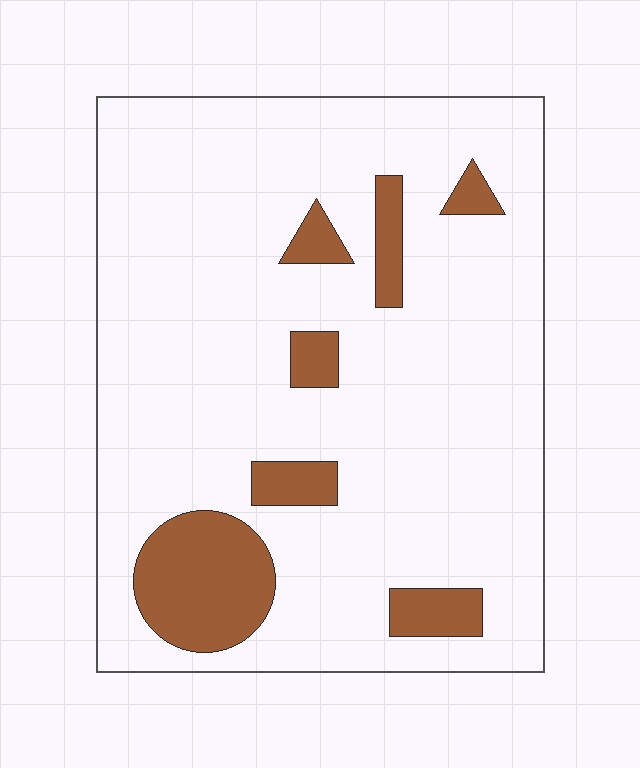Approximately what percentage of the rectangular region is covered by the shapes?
Approximately 15%.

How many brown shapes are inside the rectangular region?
7.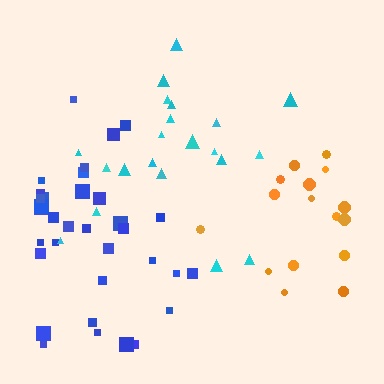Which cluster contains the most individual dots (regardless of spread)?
Blue (34).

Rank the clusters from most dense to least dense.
orange, blue, cyan.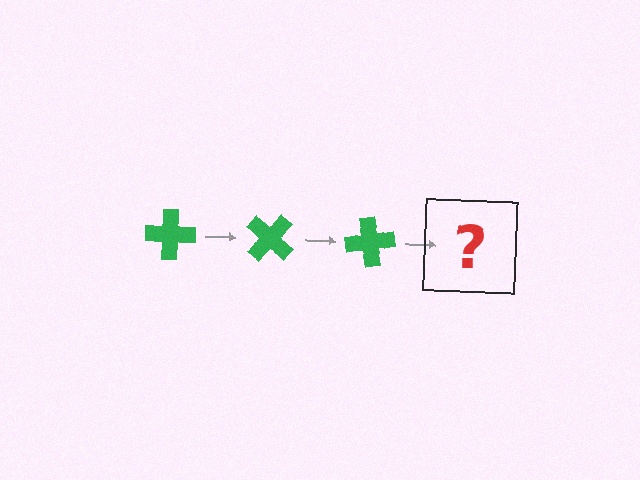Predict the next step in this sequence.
The next step is a green cross rotated 120 degrees.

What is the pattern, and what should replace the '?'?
The pattern is that the cross rotates 40 degrees each step. The '?' should be a green cross rotated 120 degrees.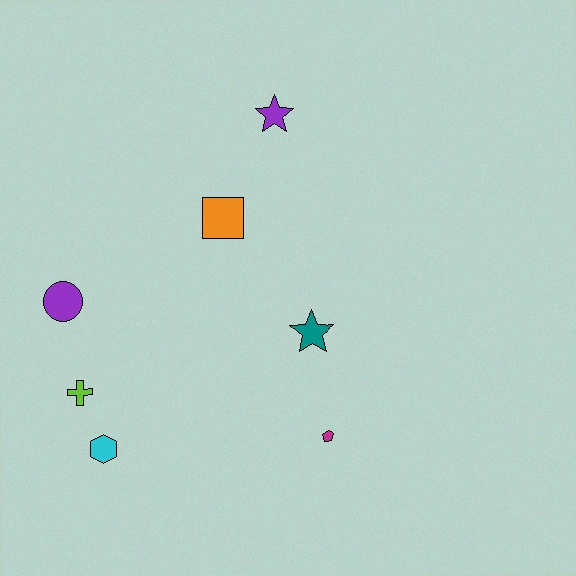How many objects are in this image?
There are 7 objects.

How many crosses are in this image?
There is 1 cross.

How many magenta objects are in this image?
There is 1 magenta object.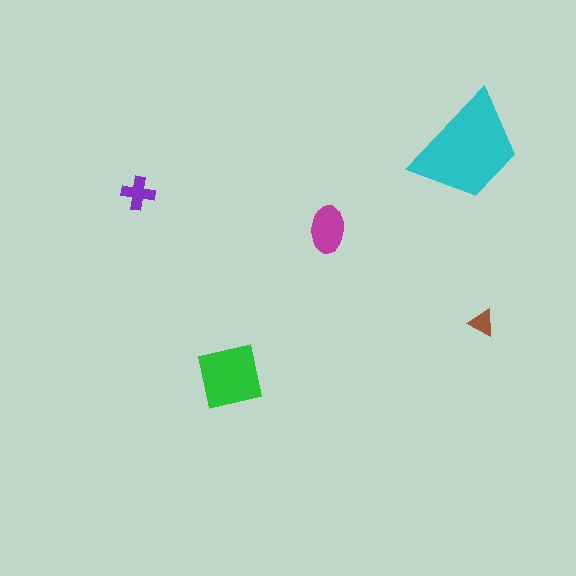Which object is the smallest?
The brown triangle.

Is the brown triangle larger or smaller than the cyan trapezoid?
Smaller.